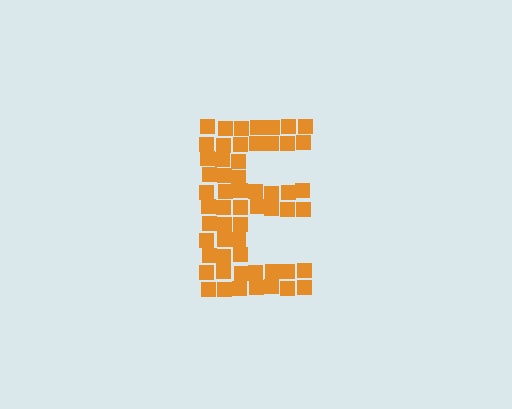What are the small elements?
The small elements are squares.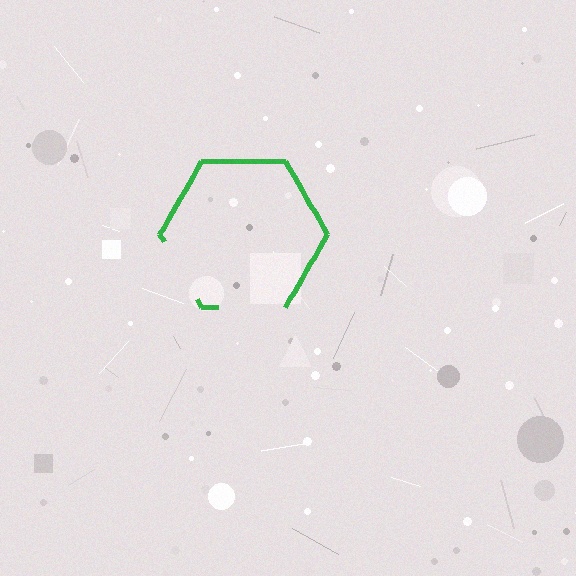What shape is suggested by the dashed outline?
The dashed outline suggests a hexagon.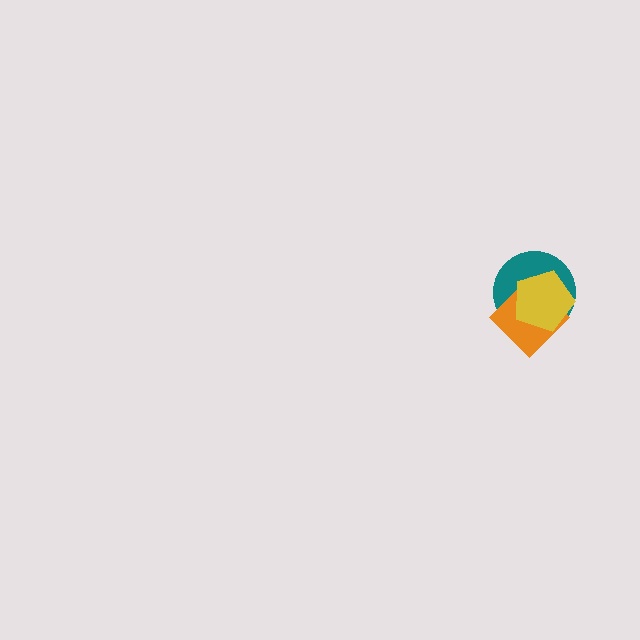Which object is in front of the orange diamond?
The yellow pentagon is in front of the orange diamond.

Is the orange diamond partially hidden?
Yes, it is partially covered by another shape.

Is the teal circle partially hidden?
Yes, it is partially covered by another shape.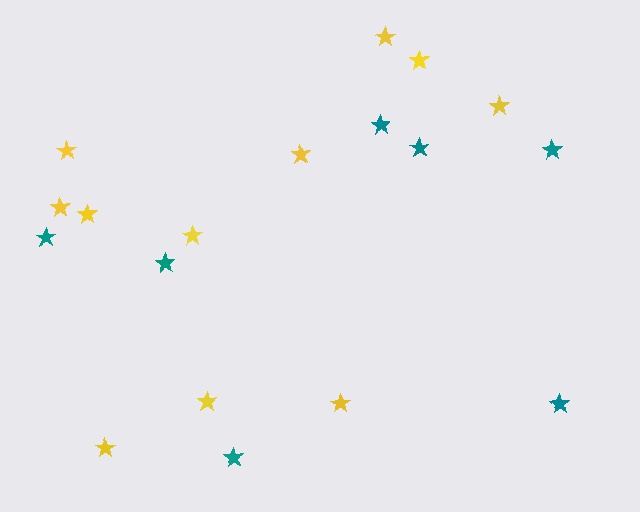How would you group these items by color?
There are 2 groups: one group of teal stars (7) and one group of yellow stars (11).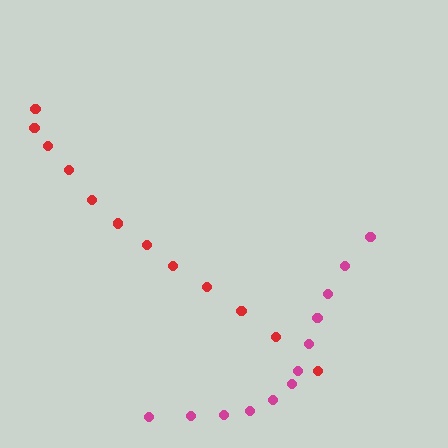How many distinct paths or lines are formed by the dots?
There are 2 distinct paths.